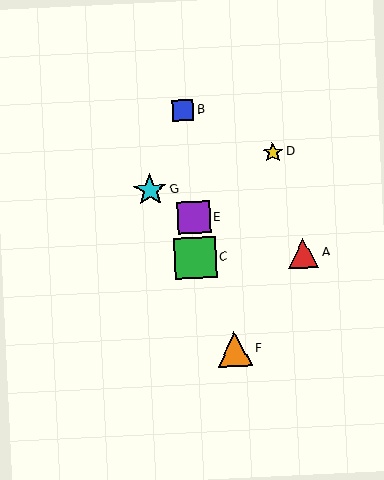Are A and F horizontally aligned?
No, A is at y≈253 and F is at y≈349.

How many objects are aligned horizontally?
2 objects (A, C) are aligned horizontally.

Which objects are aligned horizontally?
Objects A, C are aligned horizontally.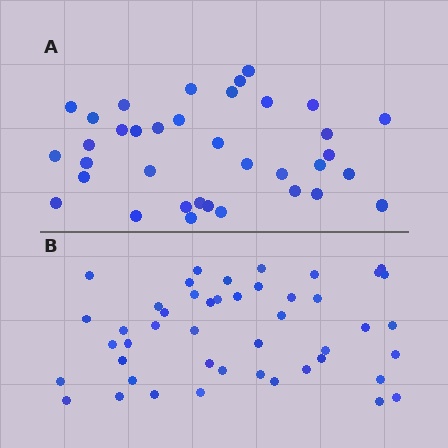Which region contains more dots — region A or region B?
Region B (the bottom region) has more dots.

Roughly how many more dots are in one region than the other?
Region B has roughly 10 or so more dots than region A.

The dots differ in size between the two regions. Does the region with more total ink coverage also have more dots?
No. Region A has more total ink coverage because its dots are larger, but region B actually contains more individual dots. Total area can be misleading — the number of items is what matters here.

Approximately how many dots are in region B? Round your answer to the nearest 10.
About 50 dots. (The exact count is 46, which rounds to 50.)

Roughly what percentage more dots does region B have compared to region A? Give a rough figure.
About 30% more.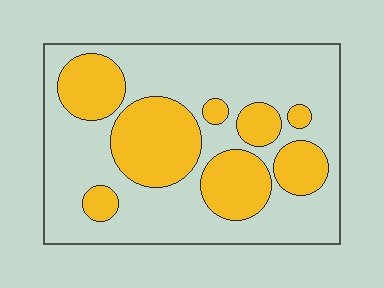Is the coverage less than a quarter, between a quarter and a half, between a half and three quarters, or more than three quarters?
Between a quarter and a half.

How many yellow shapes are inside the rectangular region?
8.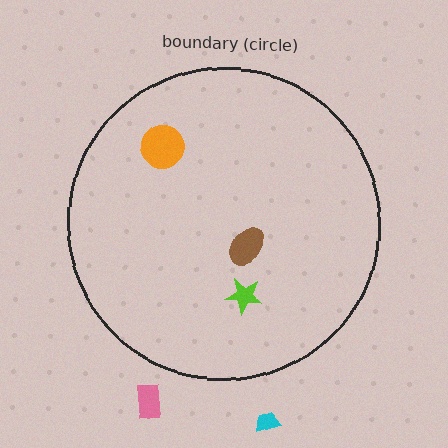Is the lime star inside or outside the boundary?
Inside.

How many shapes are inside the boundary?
3 inside, 2 outside.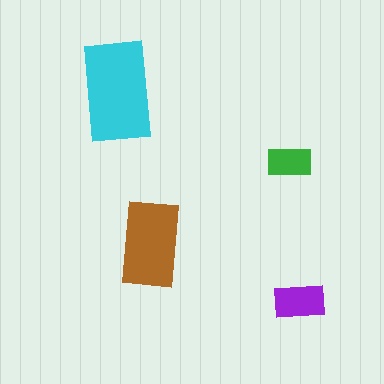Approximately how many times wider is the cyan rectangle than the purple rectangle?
About 2 times wider.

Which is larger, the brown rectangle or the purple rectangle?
The brown one.